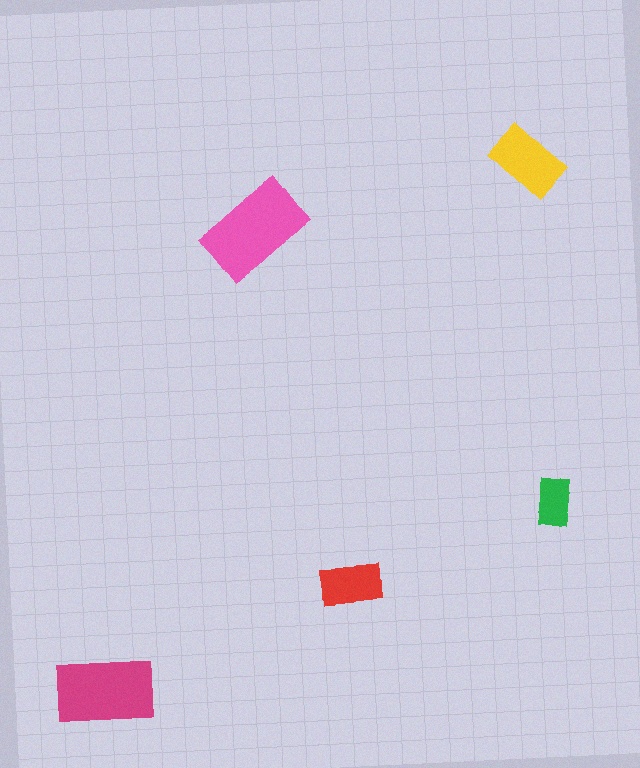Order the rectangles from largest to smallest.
the pink one, the magenta one, the yellow one, the red one, the green one.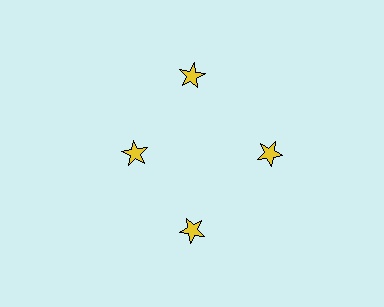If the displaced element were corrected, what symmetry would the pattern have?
It would have 4-fold rotational symmetry — the pattern would map onto itself every 90 degrees.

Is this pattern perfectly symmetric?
No. The 4 yellow stars are arranged in a ring, but one element near the 9 o'clock position is pulled inward toward the center, breaking the 4-fold rotational symmetry.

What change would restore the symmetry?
The symmetry would be restored by moving it outward, back onto the ring so that all 4 stars sit at equal angles and equal distance from the center.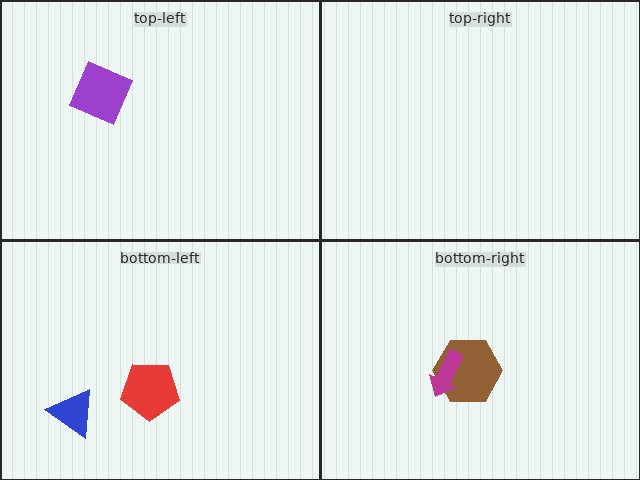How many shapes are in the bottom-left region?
2.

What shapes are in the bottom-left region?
The blue triangle, the red pentagon.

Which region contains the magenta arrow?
The bottom-right region.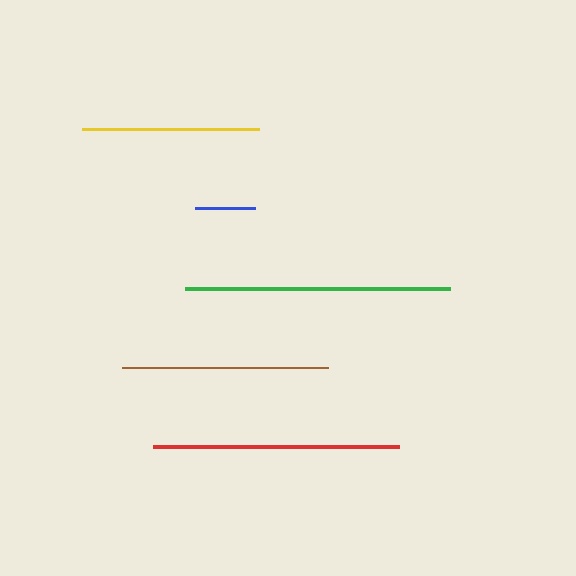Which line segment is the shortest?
The blue line is the shortest at approximately 60 pixels.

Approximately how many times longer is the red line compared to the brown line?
The red line is approximately 1.2 times the length of the brown line.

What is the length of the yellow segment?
The yellow segment is approximately 177 pixels long.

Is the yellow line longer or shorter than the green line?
The green line is longer than the yellow line.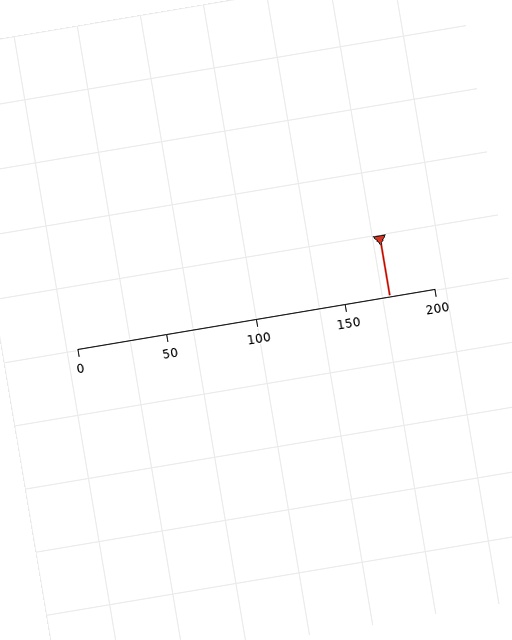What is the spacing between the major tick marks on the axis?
The major ticks are spaced 50 apart.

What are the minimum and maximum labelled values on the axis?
The axis runs from 0 to 200.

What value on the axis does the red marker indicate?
The marker indicates approximately 175.